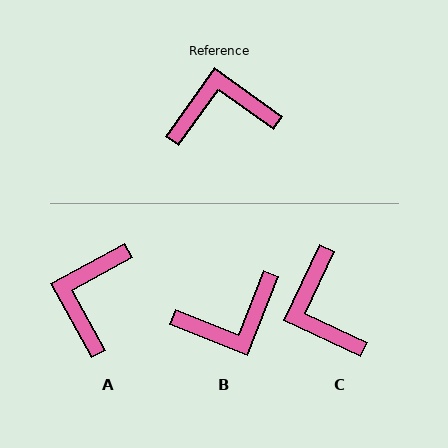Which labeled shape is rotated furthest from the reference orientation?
B, about 166 degrees away.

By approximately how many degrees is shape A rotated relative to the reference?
Approximately 65 degrees counter-clockwise.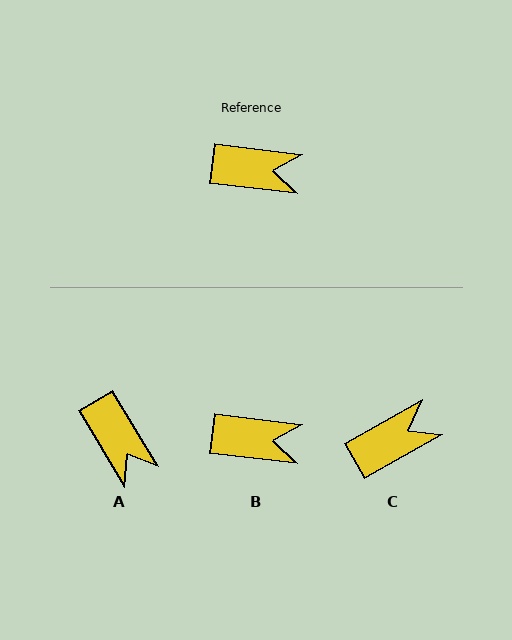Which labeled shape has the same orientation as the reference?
B.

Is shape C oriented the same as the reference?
No, it is off by about 36 degrees.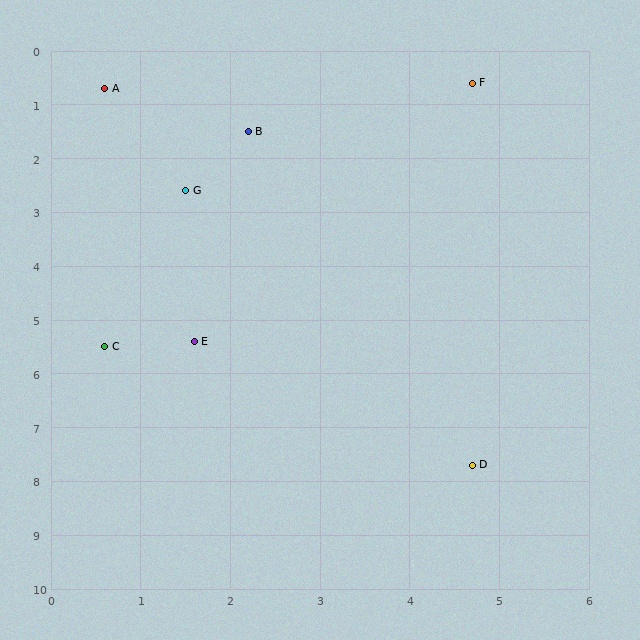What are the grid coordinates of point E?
Point E is at approximately (1.6, 5.4).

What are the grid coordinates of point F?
Point F is at approximately (4.7, 0.6).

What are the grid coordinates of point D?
Point D is at approximately (4.7, 7.7).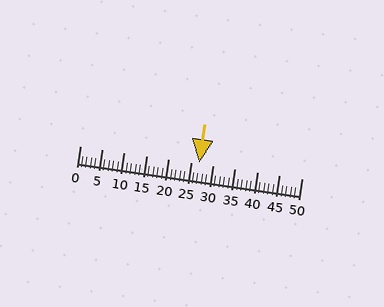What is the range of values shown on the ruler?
The ruler shows values from 0 to 50.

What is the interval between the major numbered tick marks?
The major tick marks are spaced 5 units apart.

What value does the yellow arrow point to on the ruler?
The yellow arrow points to approximately 27.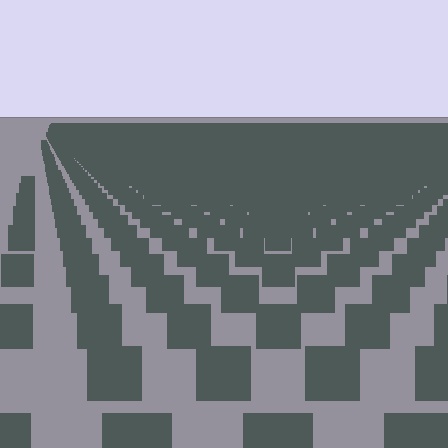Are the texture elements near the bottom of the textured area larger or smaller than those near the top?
Larger. Near the bottom, elements are closer to the viewer and appear at a bigger on-screen size.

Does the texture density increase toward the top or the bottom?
Density increases toward the top.